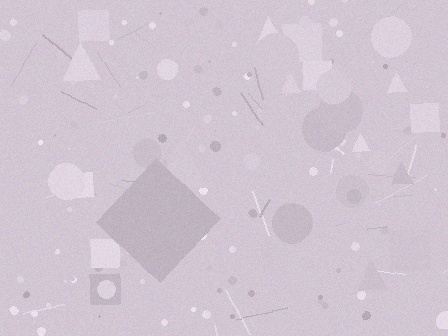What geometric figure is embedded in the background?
A diamond is embedded in the background.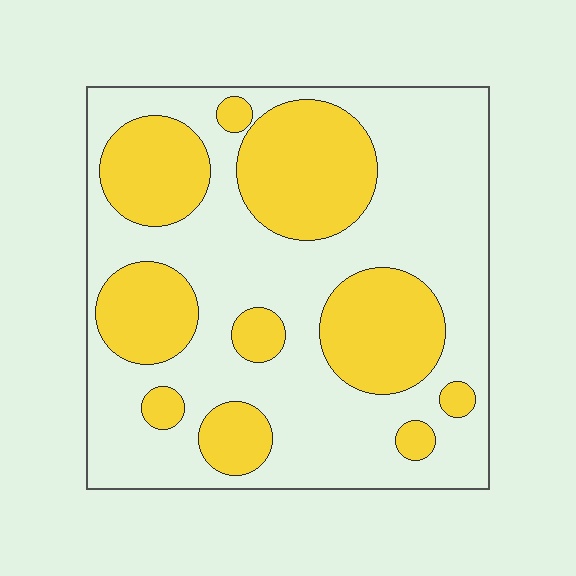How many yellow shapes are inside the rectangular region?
10.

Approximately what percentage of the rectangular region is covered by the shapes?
Approximately 35%.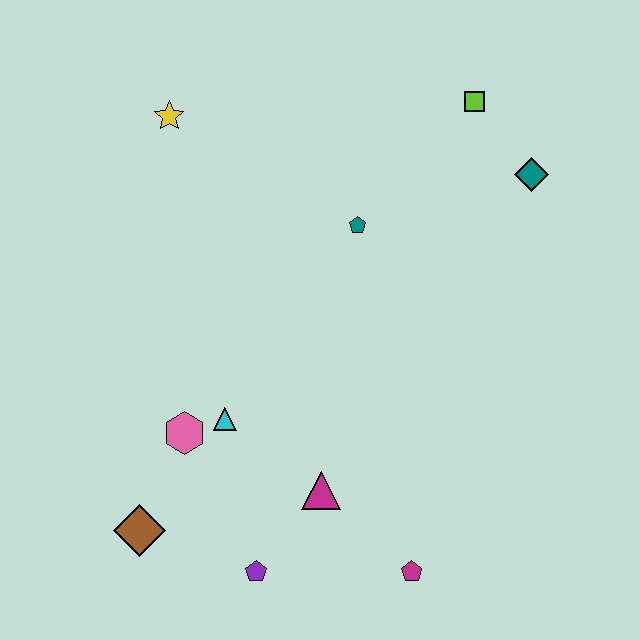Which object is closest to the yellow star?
The teal pentagon is closest to the yellow star.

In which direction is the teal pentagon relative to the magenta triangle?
The teal pentagon is above the magenta triangle.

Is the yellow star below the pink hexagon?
No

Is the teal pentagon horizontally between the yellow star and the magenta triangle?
No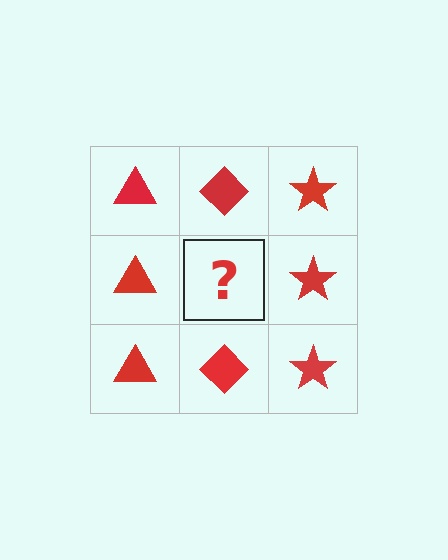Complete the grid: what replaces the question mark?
The question mark should be replaced with a red diamond.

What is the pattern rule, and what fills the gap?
The rule is that each column has a consistent shape. The gap should be filled with a red diamond.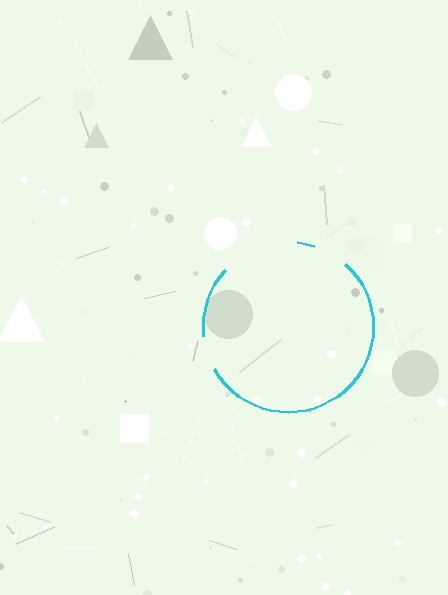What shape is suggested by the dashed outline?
The dashed outline suggests a circle.